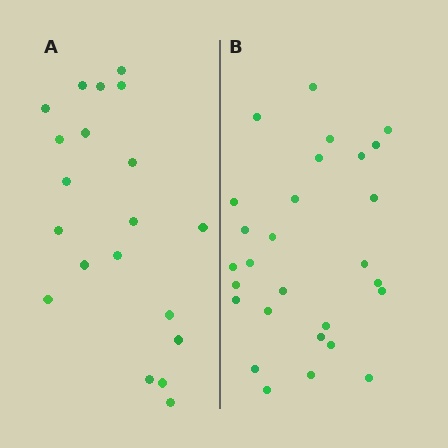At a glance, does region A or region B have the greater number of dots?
Region B (the right region) has more dots.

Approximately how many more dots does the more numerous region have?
Region B has roughly 8 or so more dots than region A.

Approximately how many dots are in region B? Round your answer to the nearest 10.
About 30 dots. (The exact count is 28, which rounds to 30.)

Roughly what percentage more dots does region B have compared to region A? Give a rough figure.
About 40% more.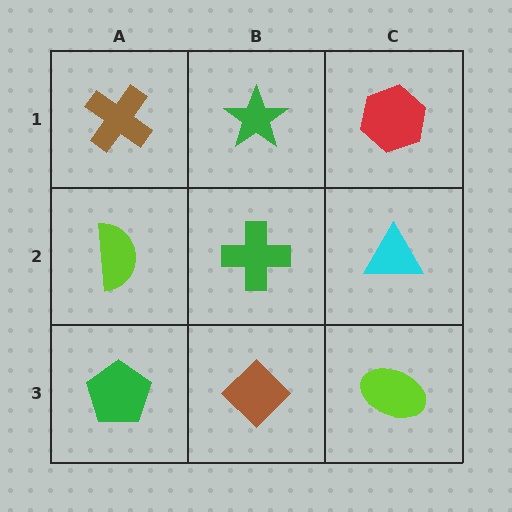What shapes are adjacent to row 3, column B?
A green cross (row 2, column B), a green pentagon (row 3, column A), a lime ellipse (row 3, column C).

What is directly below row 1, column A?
A lime semicircle.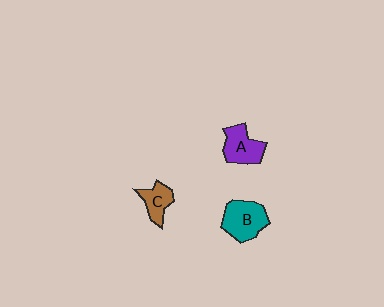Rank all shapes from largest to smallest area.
From largest to smallest: B (teal), A (purple), C (brown).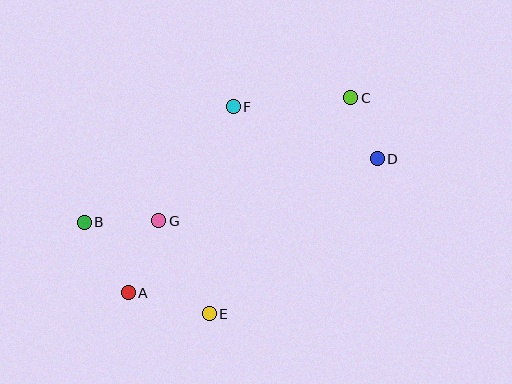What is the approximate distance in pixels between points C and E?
The distance between C and E is approximately 258 pixels.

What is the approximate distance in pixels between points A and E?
The distance between A and E is approximately 84 pixels.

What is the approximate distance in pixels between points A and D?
The distance between A and D is approximately 282 pixels.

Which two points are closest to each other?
Points C and D are closest to each other.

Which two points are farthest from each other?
Points B and D are farthest from each other.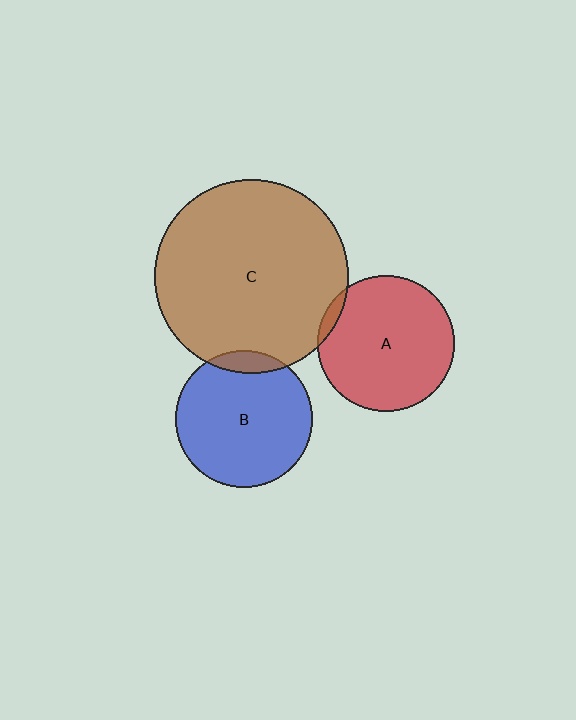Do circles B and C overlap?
Yes.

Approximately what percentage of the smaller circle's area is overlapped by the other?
Approximately 10%.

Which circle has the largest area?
Circle C (brown).